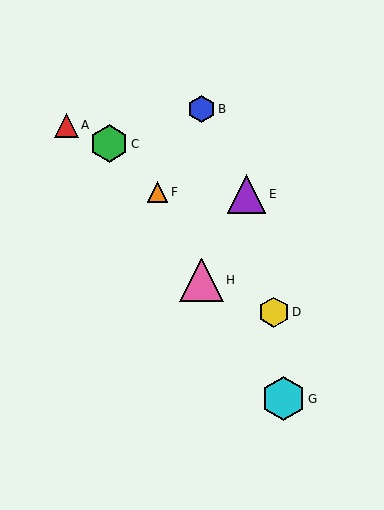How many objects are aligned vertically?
2 objects (B, H) are aligned vertically.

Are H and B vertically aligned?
Yes, both are at x≈201.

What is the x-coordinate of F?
Object F is at x≈157.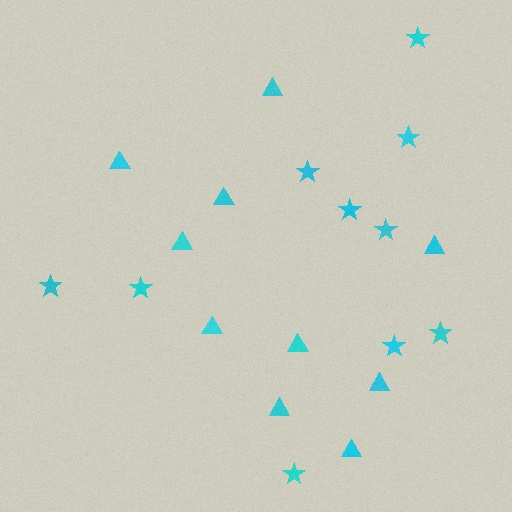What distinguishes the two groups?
There are 2 groups: one group of stars (10) and one group of triangles (10).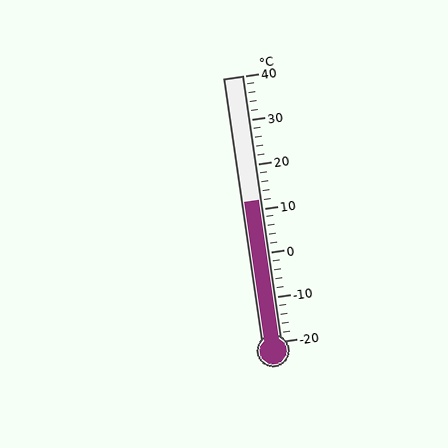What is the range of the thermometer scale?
The thermometer scale ranges from -20°C to 40°C.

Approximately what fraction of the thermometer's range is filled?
The thermometer is filled to approximately 55% of its range.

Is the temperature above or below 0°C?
The temperature is above 0°C.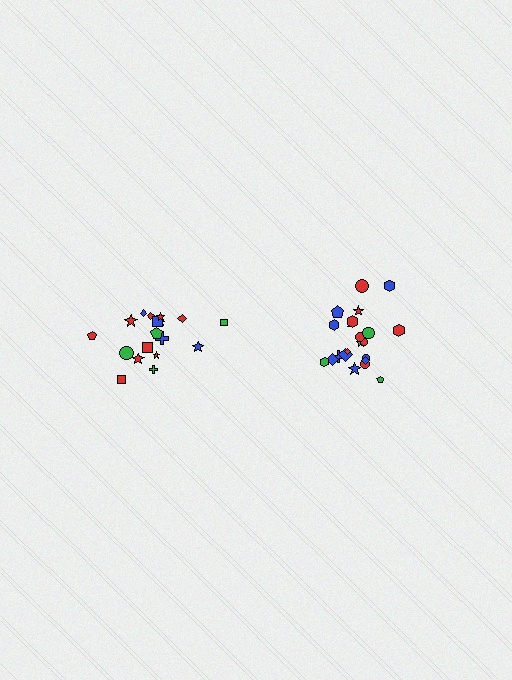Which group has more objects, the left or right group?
The right group.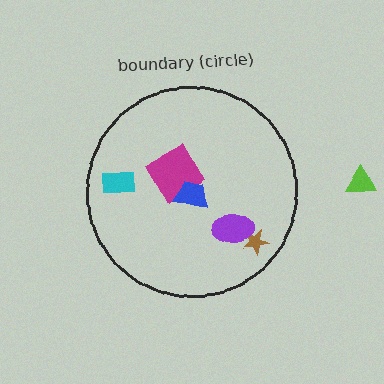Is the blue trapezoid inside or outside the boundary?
Inside.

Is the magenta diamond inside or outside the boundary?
Inside.